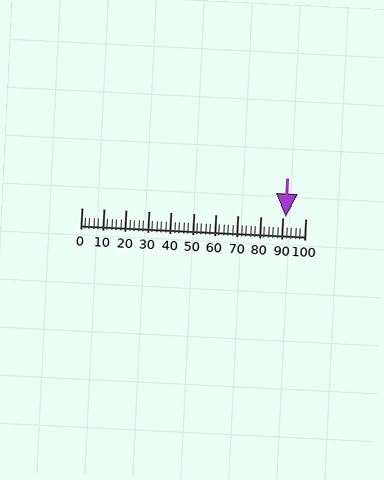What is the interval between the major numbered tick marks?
The major tick marks are spaced 10 units apart.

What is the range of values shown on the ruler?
The ruler shows values from 0 to 100.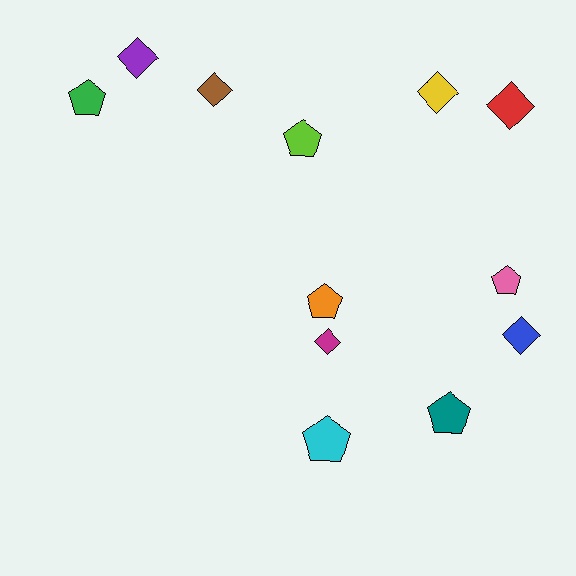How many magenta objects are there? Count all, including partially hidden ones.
There is 1 magenta object.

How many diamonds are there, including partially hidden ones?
There are 6 diamonds.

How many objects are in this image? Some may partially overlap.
There are 12 objects.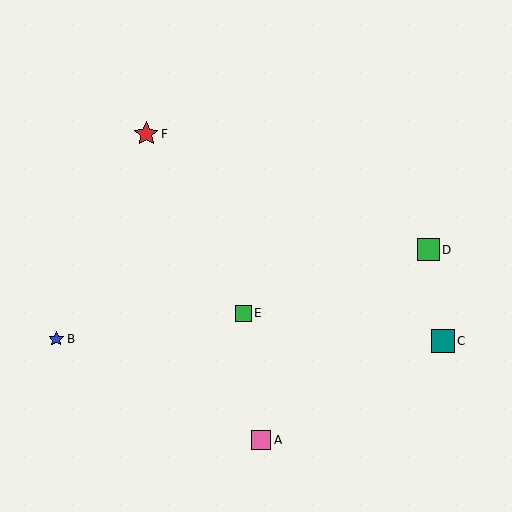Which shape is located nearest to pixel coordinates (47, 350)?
The blue star (labeled B) at (56, 339) is nearest to that location.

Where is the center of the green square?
The center of the green square is at (244, 313).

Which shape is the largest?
The red star (labeled F) is the largest.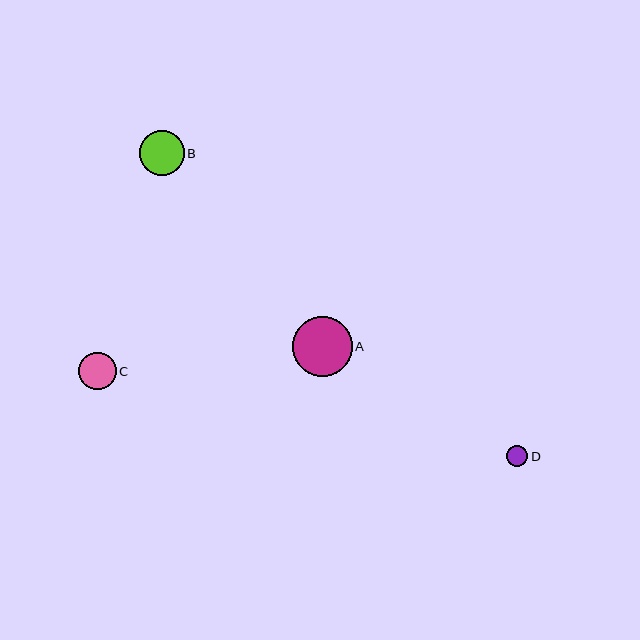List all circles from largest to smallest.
From largest to smallest: A, B, C, D.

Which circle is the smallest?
Circle D is the smallest with a size of approximately 21 pixels.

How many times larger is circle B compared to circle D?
Circle B is approximately 2.1 times the size of circle D.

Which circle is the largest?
Circle A is the largest with a size of approximately 60 pixels.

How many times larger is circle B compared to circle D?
Circle B is approximately 2.1 times the size of circle D.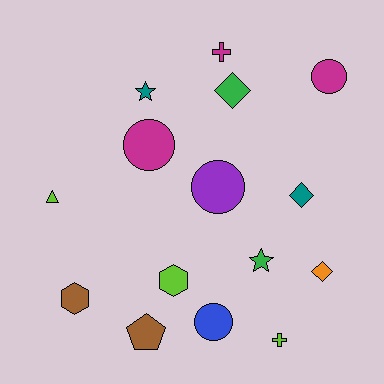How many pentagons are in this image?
There is 1 pentagon.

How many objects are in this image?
There are 15 objects.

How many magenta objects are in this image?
There are 3 magenta objects.